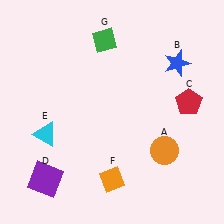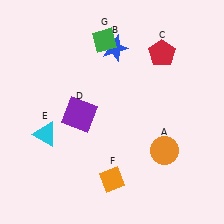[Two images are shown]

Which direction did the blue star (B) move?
The blue star (B) moved left.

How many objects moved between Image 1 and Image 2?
3 objects moved between the two images.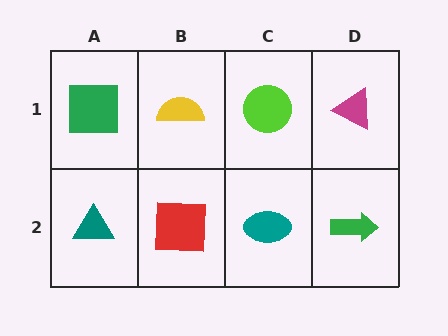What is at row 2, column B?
A red square.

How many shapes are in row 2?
4 shapes.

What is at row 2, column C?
A teal ellipse.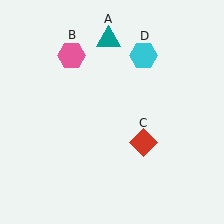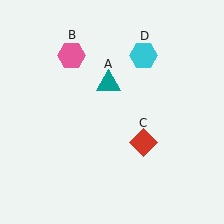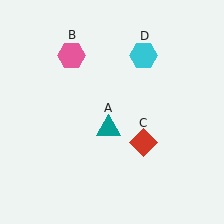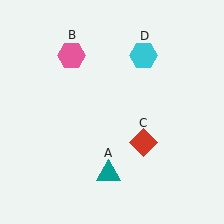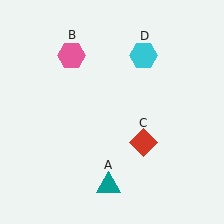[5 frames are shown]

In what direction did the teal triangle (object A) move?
The teal triangle (object A) moved down.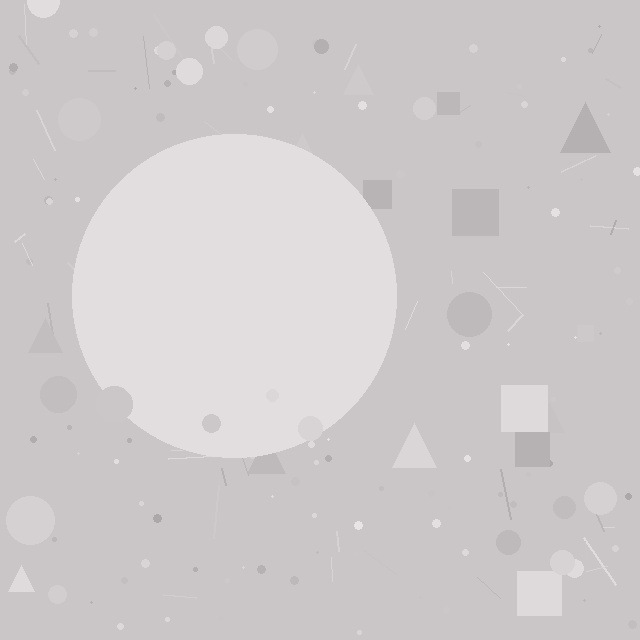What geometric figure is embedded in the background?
A circle is embedded in the background.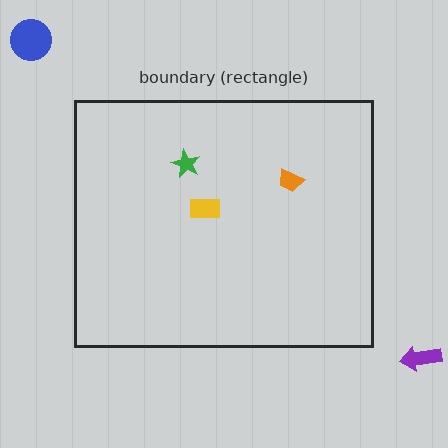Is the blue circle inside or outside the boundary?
Outside.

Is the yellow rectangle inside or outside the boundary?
Inside.